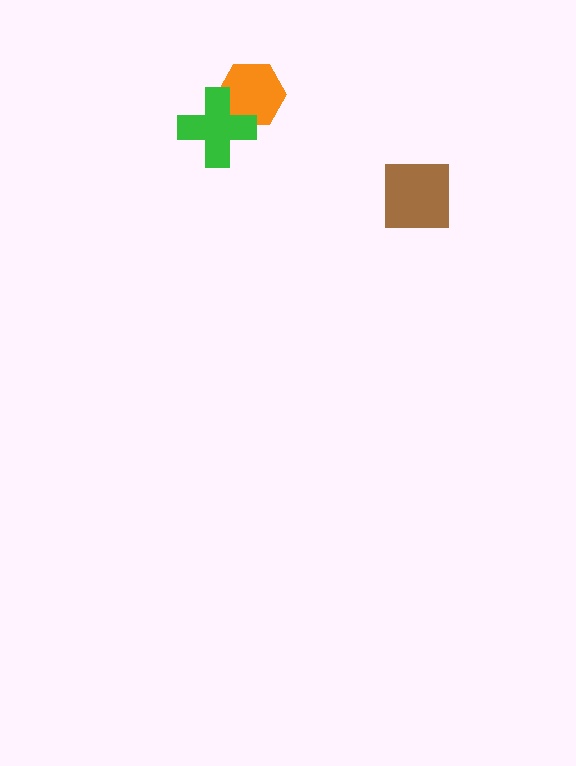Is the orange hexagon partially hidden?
Yes, it is partially covered by another shape.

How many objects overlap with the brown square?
0 objects overlap with the brown square.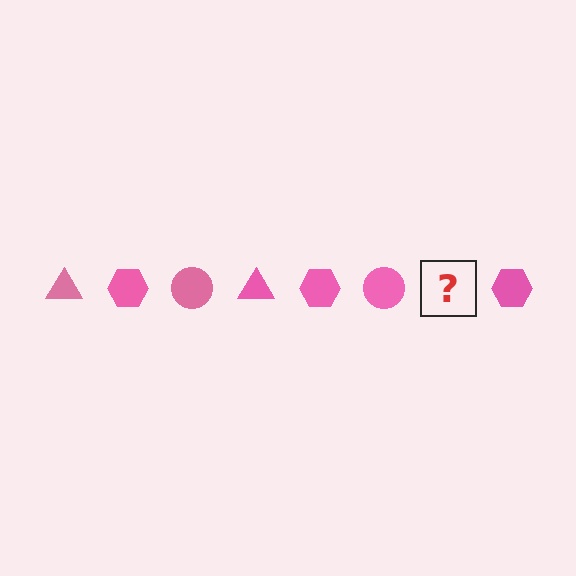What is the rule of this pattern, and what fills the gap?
The rule is that the pattern cycles through triangle, hexagon, circle shapes in pink. The gap should be filled with a pink triangle.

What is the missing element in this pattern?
The missing element is a pink triangle.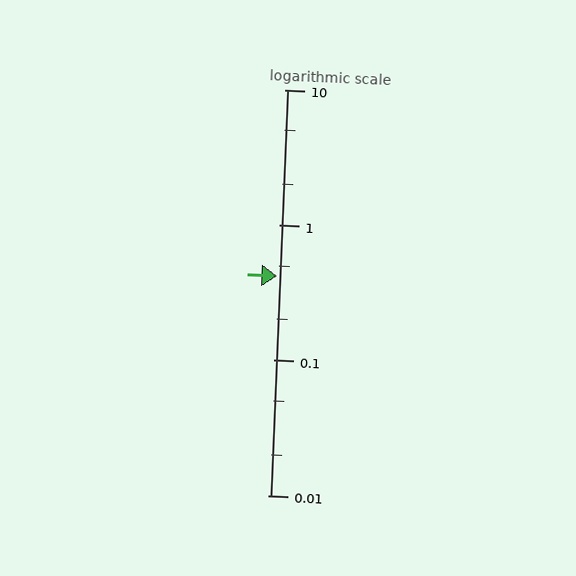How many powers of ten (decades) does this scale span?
The scale spans 3 decades, from 0.01 to 10.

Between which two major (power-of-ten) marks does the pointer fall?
The pointer is between 0.1 and 1.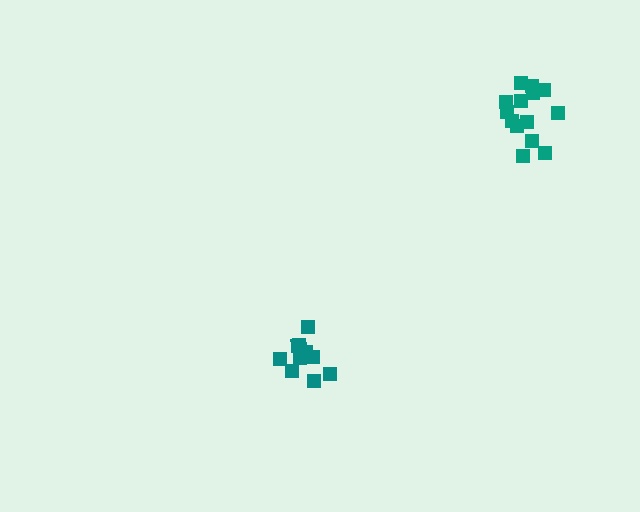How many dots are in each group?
Group 1: 11 dots, Group 2: 14 dots (25 total).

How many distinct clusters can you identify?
There are 2 distinct clusters.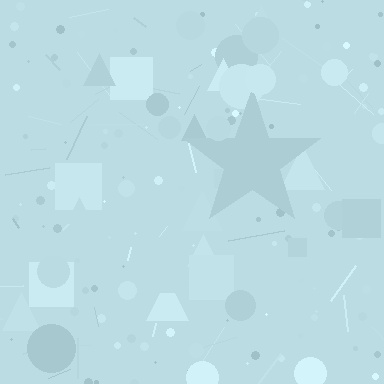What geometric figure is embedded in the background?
A star is embedded in the background.